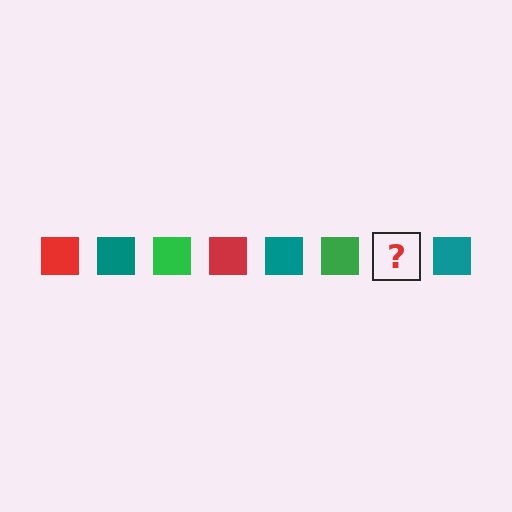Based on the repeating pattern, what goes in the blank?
The blank should be a red square.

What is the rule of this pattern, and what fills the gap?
The rule is that the pattern cycles through red, teal, green squares. The gap should be filled with a red square.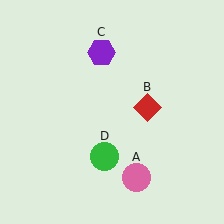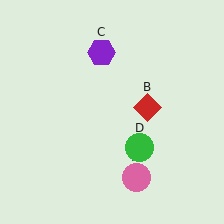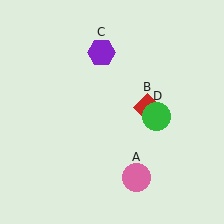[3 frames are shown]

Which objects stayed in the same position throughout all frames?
Pink circle (object A) and red diamond (object B) and purple hexagon (object C) remained stationary.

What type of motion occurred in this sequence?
The green circle (object D) rotated counterclockwise around the center of the scene.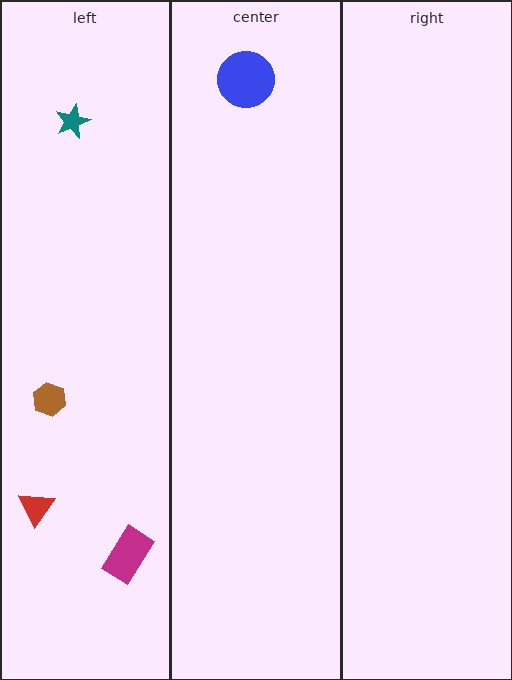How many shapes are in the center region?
1.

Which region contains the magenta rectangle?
The left region.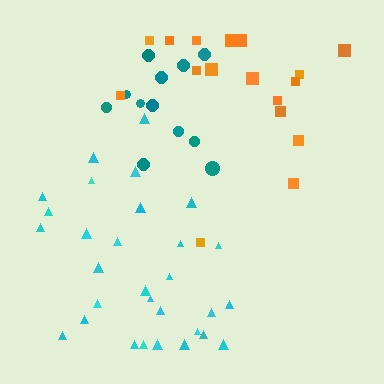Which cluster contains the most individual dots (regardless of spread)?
Cyan (31).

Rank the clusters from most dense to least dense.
cyan, teal, orange.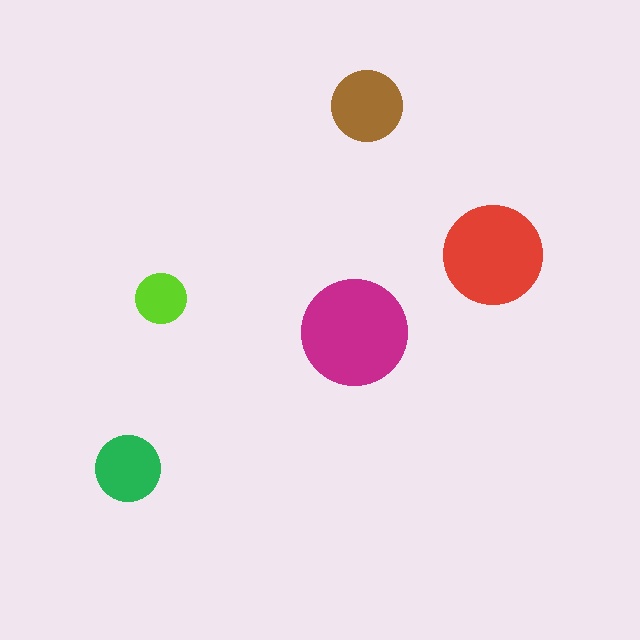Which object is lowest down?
The green circle is bottommost.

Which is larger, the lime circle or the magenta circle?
The magenta one.